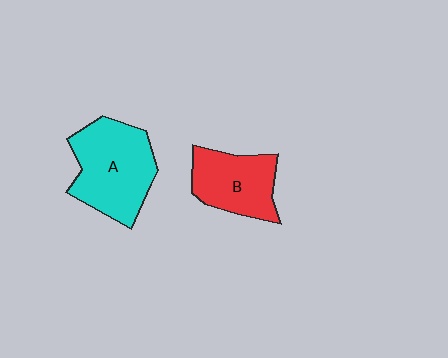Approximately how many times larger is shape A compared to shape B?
Approximately 1.4 times.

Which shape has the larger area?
Shape A (cyan).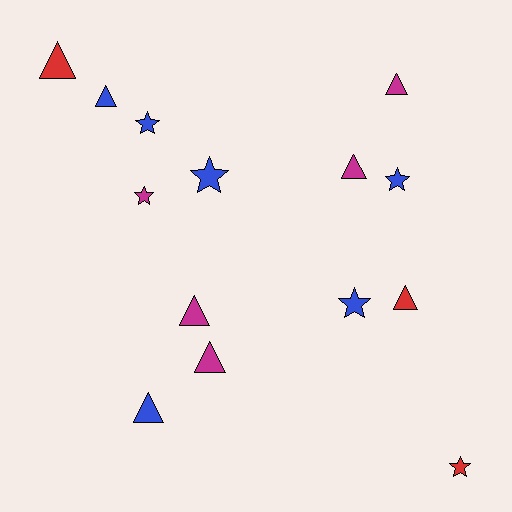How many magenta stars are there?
There is 1 magenta star.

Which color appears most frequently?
Blue, with 6 objects.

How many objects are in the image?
There are 14 objects.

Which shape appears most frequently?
Triangle, with 8 objects.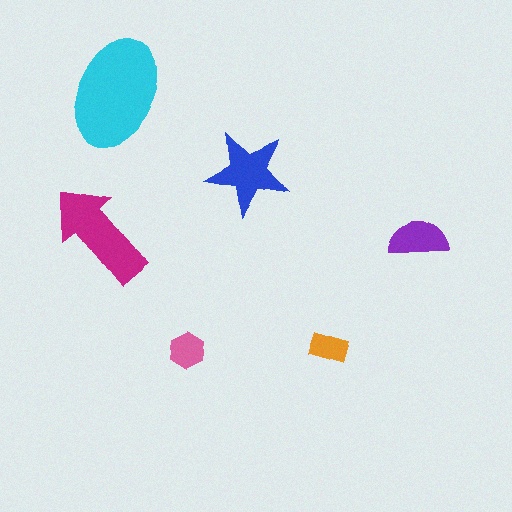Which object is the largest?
The cyan ellipse.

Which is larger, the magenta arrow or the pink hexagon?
The magenta arrow.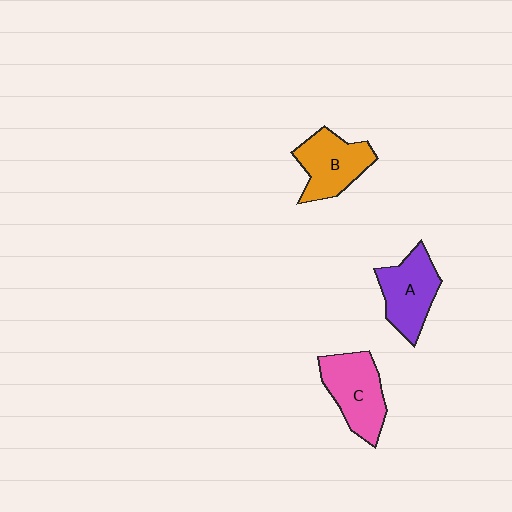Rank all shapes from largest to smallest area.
From largest to smallest: C (pink), A (purple), B (orange).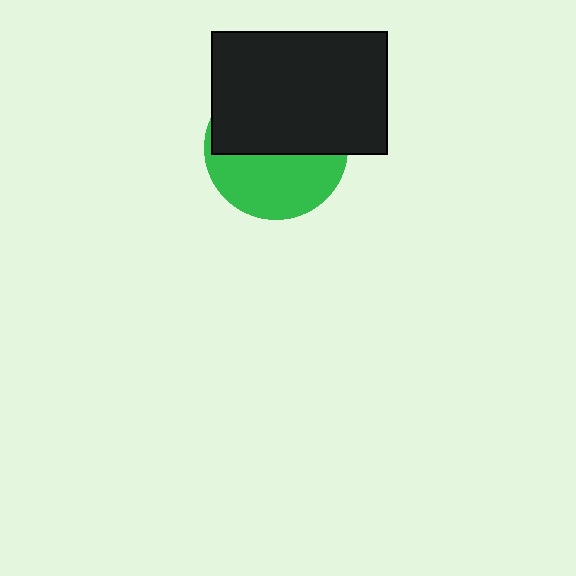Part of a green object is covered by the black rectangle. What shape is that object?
It is a circle.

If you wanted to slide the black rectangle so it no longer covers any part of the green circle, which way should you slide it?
Slide it up — that is the most direct way to separate the two shapes.